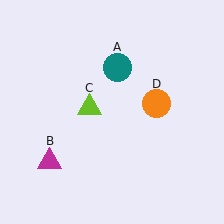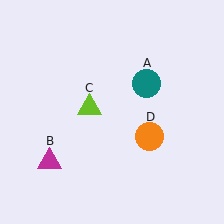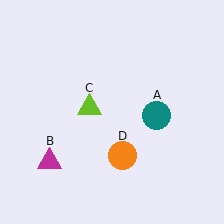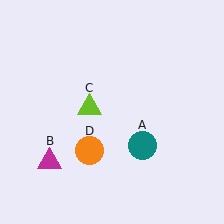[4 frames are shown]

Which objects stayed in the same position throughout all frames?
Magenta triangle (object B) and lime triangle (object C) remained stationary.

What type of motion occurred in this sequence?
The teal circle (object A), orange circle (object D) rotated clockwise around the center of the scene.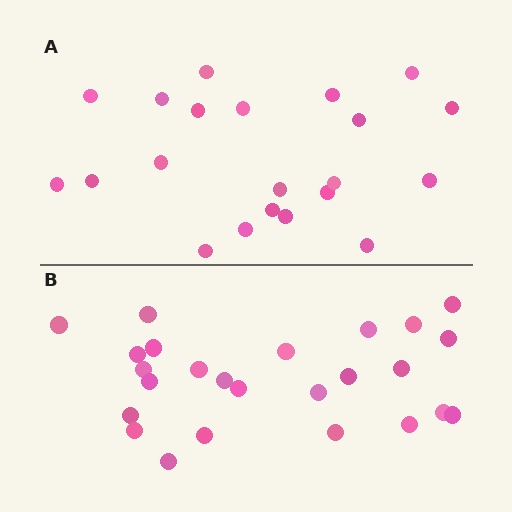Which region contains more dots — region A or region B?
Region B (the bottom region) has more dots.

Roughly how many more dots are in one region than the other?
Region B has about 4 more dots than region A.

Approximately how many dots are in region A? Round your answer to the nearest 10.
About 20 dots. (The exact count is 21, which rounds to 20.)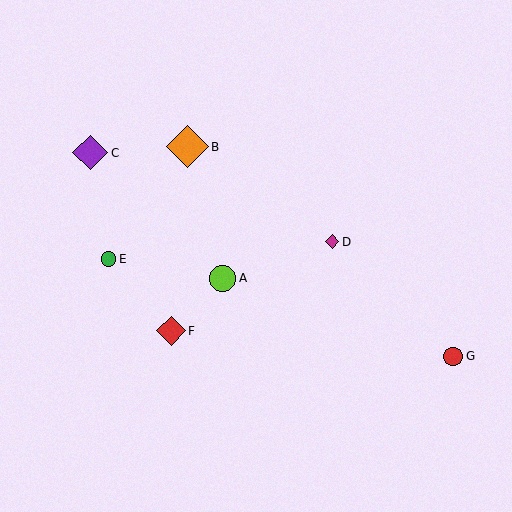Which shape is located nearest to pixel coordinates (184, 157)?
The orange diamond (labeled B) at (188, 147) is nearest to that location.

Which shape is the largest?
The orange diamond (labeled B) is the largest.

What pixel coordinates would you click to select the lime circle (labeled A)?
Click at (223, 278) to select the lime circle A.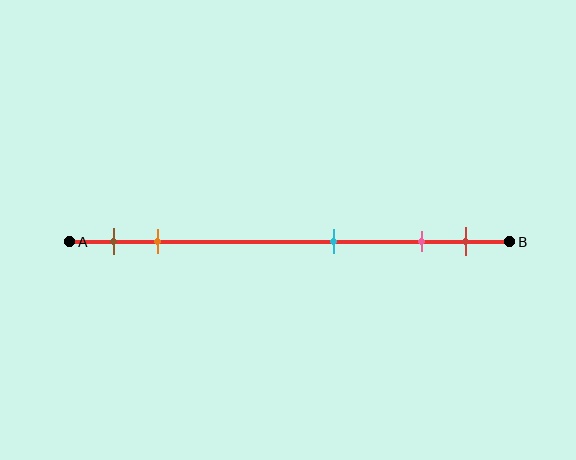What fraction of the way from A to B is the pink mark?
The pink mark is approximately 80% (0.8) of the way from A to B.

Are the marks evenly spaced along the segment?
No, the marks are not evenly spaced.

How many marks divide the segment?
There are 5 marks dividing the segment.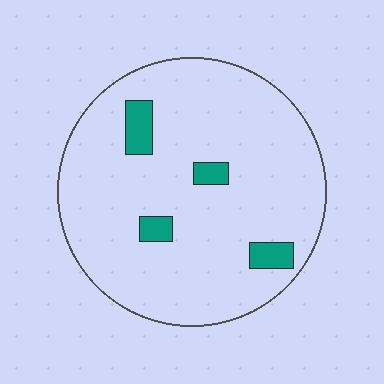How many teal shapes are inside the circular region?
4.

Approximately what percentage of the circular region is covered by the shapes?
Approximately 10%.